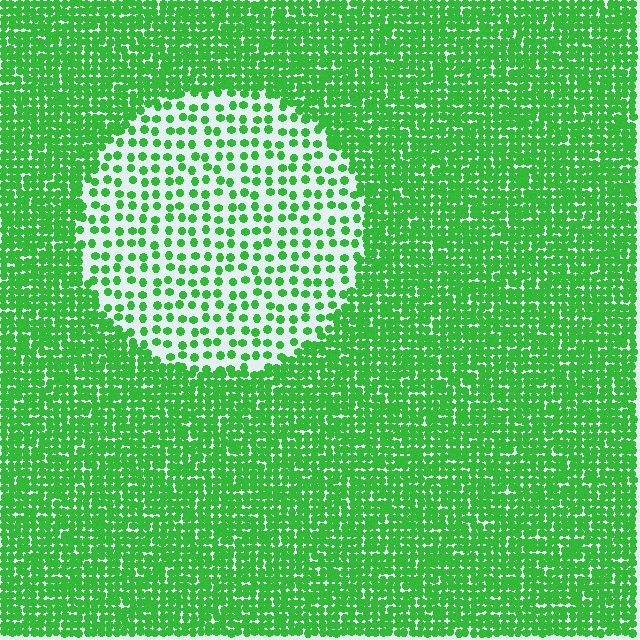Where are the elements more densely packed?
The elements are more densely packed outside the circle boundary.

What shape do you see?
I see a circle.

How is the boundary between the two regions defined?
The boundary is defined by a change in element density (approximately 2.7x ratio). All elements are the same color, size, and shape.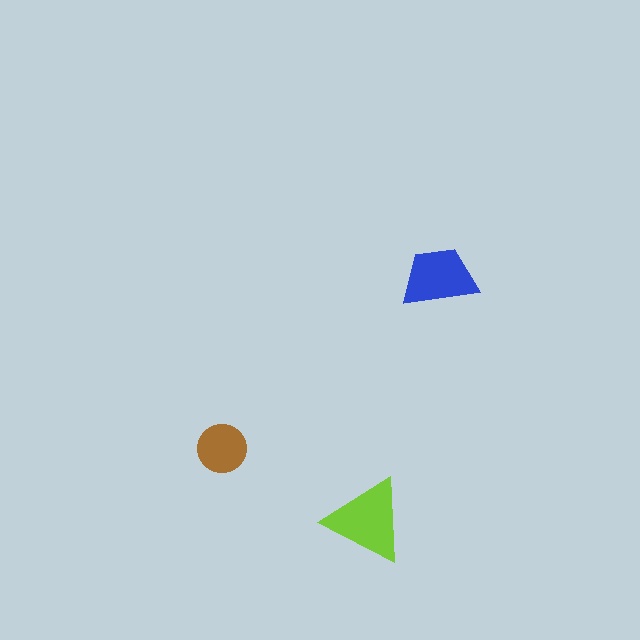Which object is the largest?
The lime triangle.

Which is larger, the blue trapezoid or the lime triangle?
The lime triangle.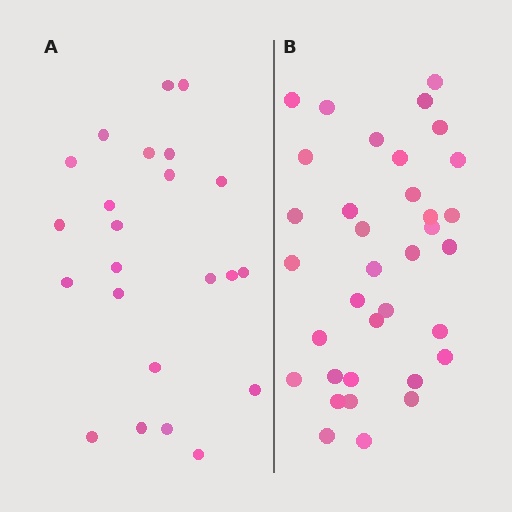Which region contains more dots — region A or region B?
Region B (the right region) has more dots.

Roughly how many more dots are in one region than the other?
Region B has roughly 12 or so more dots than region A.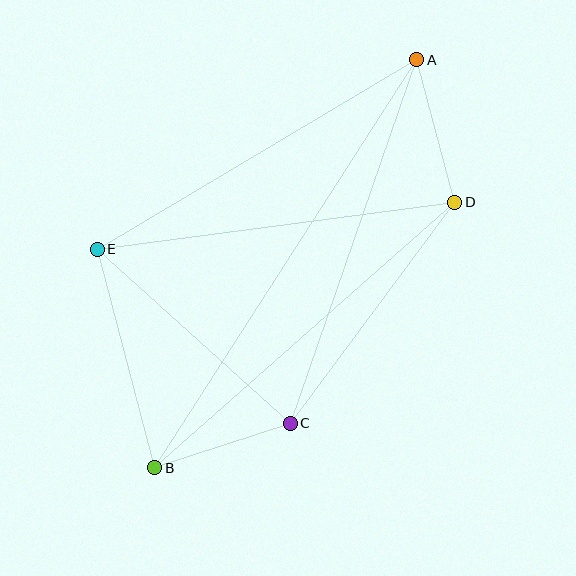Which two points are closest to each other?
Points B and C are closest to each other.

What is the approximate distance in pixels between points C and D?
The distance between C and D is approximately 276 pixels.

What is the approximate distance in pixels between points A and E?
The distance between A and E is approximately 371 pixels.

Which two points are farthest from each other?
Points A and B are farthest from each other.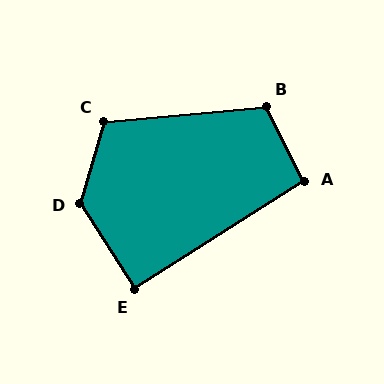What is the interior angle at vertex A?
Approximately 95 degrees (obtuse).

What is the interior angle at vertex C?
Approximately 112 degrees (obtuse).